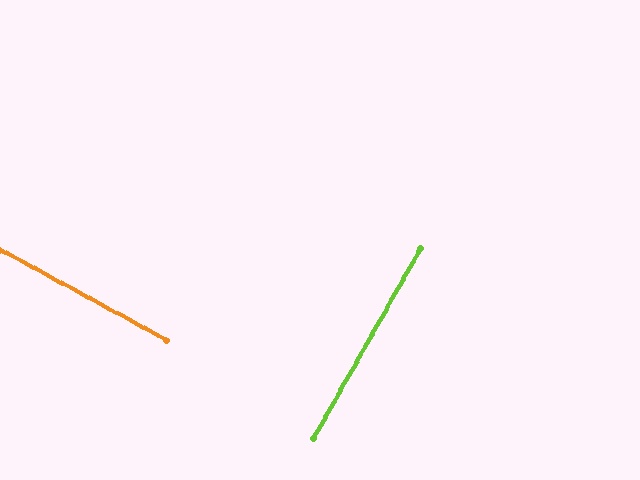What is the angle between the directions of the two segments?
Approximately 89 degrees.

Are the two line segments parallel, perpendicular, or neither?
Perpendicular — they meet at approximately 89°.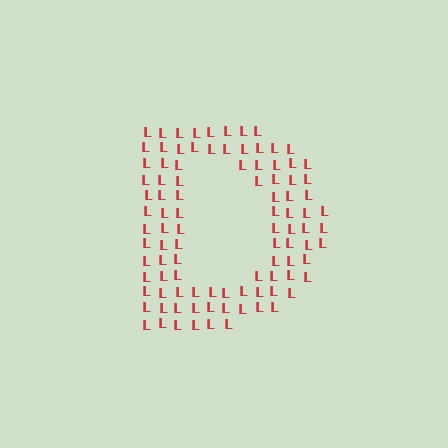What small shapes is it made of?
It is made of small letter L's.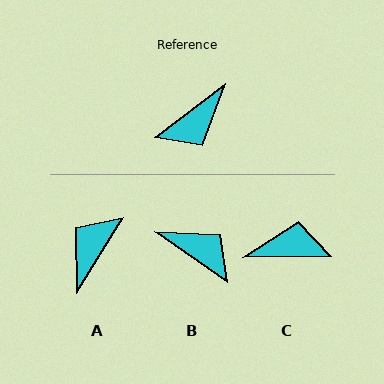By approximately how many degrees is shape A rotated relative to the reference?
Approximately 159 degrees clockwise.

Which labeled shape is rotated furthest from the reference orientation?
A, about 159 degrees away.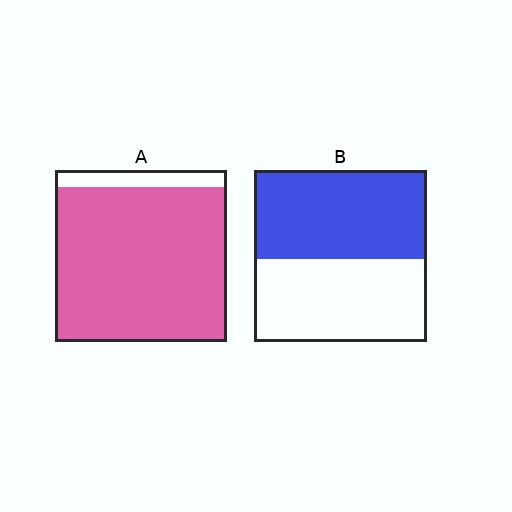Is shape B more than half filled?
Roughly half.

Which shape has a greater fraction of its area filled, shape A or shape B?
Shape A.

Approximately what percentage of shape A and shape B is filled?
A is approximately 90% and B is approximately 50%.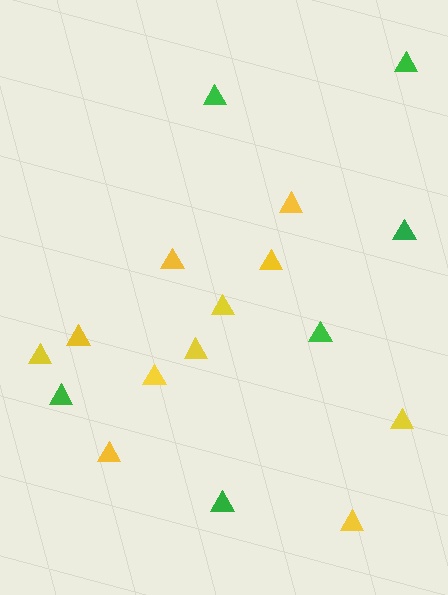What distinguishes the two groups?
There are 2 groups: one group of yellow triangles (11) and one group of green triangles (6).